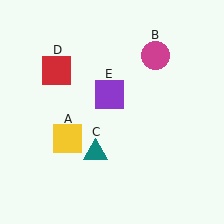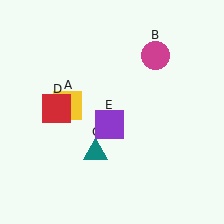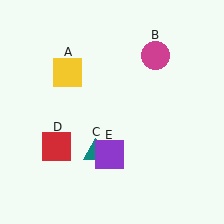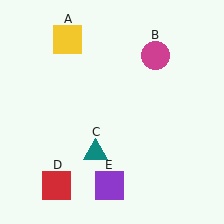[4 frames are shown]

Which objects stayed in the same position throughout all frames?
Magenta circle (object B) and teal triangle (object C) remained stationary.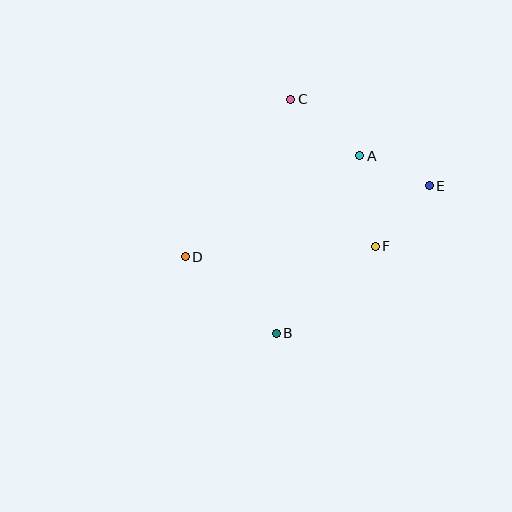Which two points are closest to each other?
Points A and E are closest to each other.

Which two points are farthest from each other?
Points D and E are farthest from each other.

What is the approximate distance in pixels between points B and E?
The distance between B and E is approximately 213 pixels.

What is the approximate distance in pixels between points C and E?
The distance between C and E is approximately 163 pixels.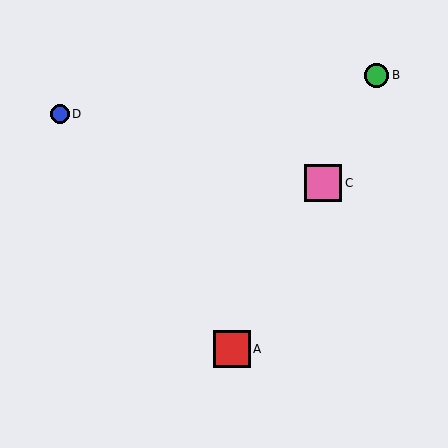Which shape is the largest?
The pink square (labeled C) is the largest.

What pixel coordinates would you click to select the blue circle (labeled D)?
Click at (60, 114) to select the blue circle D.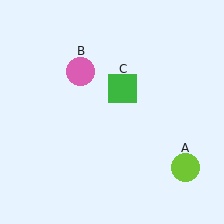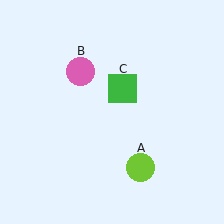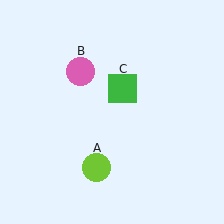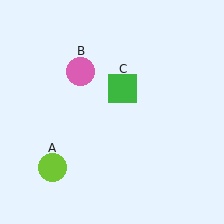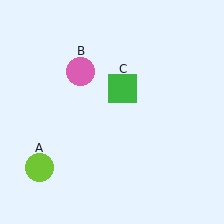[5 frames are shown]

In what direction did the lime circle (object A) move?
The lime circle (object A) moved left.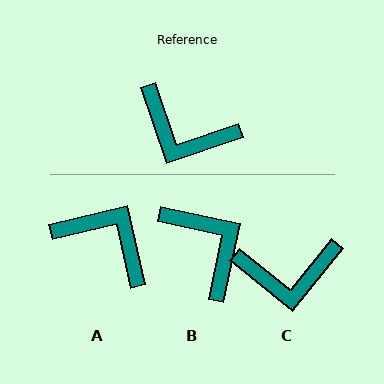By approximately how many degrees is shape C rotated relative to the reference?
Approximately 32 degrees counter-clockwise.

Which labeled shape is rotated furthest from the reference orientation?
A, about 174 degrees away.